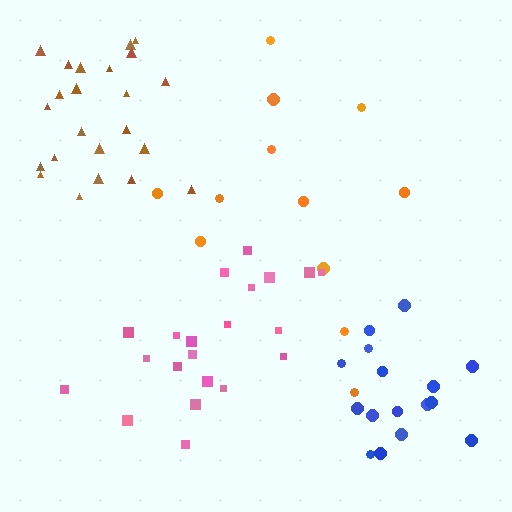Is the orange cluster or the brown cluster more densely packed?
Brown.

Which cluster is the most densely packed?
Blue.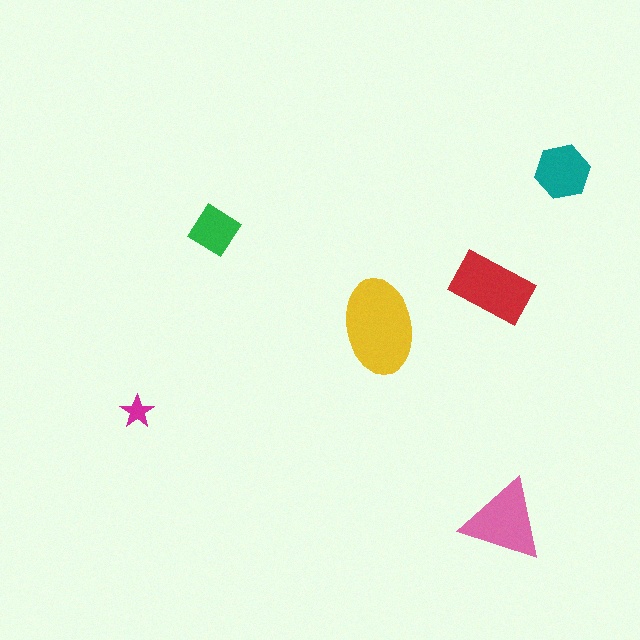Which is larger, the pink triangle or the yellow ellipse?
The yellow ellipse.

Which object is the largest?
The yellow ellipse.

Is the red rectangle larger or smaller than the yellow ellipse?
Smaller.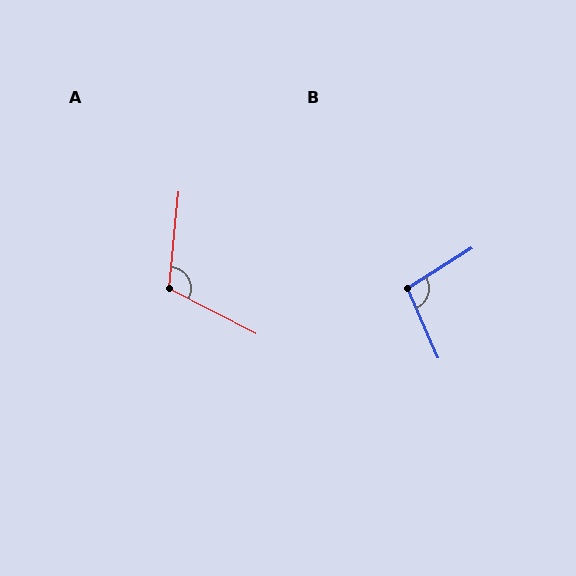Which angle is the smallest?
B, at approximately 98 degrees.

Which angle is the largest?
A, at approximately 112 degrees.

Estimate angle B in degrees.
Approximately 98 degrees.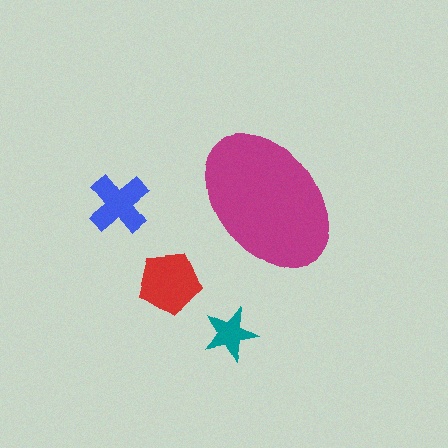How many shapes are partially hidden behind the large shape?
0 shapes are partially hidden.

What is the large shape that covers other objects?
A magenta ellipse.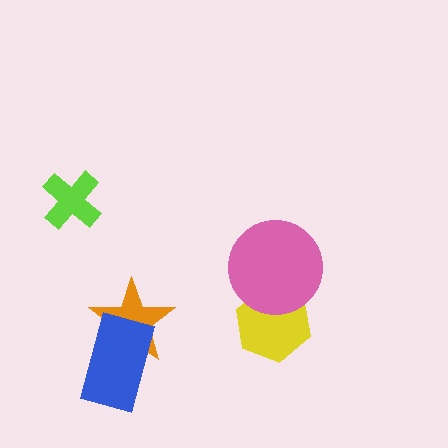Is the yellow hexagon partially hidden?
Yes, it is partially covered by another shape.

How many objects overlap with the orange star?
1 object overlaps with the orange star.